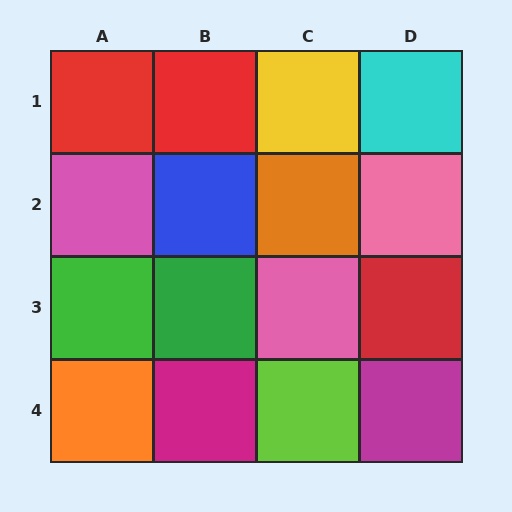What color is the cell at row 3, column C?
Pink.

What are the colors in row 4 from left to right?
Orange, magenta, lime, magenta.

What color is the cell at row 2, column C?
Orange.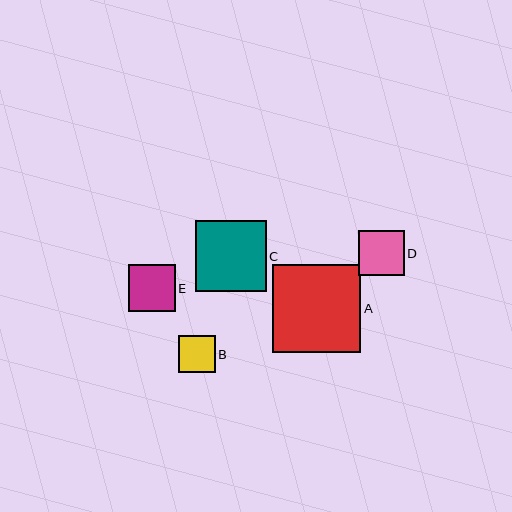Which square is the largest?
Square A is the largest with a size of approximately 88 pixels.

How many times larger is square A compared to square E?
Square A is approximately 1.9 times the size of square E.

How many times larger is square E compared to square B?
Square E is approximately 1.3 times the size of square B.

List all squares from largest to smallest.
From largest to smallest: A, C, E, D, B.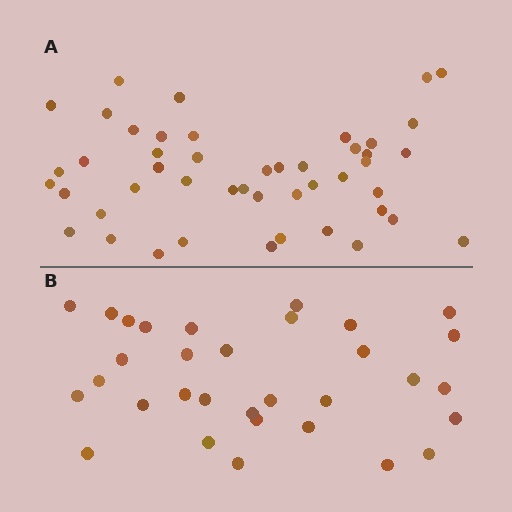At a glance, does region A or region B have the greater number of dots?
Region A (the top region) has more dots.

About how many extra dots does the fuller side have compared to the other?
Region A has approximately 15 more dots than region B.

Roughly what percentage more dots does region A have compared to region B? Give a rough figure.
About 45% more.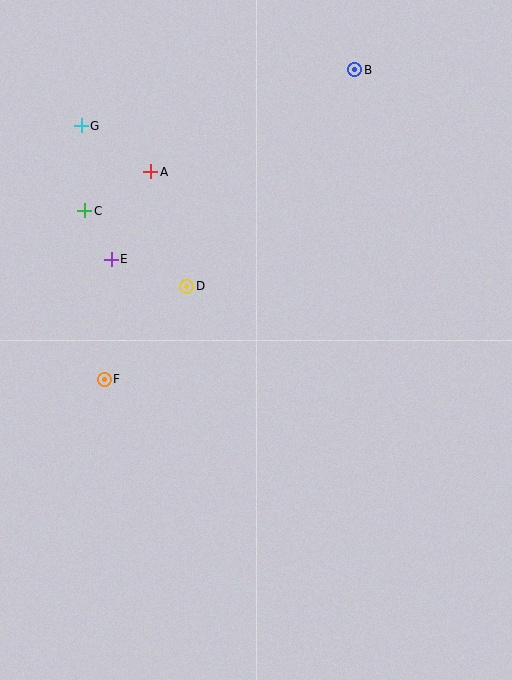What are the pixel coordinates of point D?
Point D is at (187, 286).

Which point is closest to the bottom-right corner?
Point F is closest to the bottom-right corner.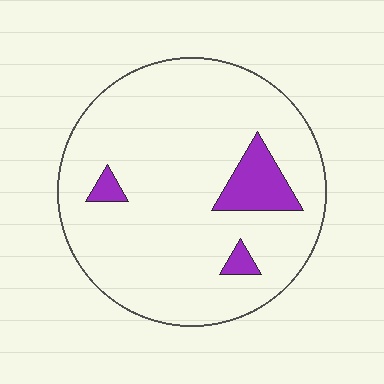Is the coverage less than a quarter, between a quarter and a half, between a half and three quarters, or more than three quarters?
Less than a quarter.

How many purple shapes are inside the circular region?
3.